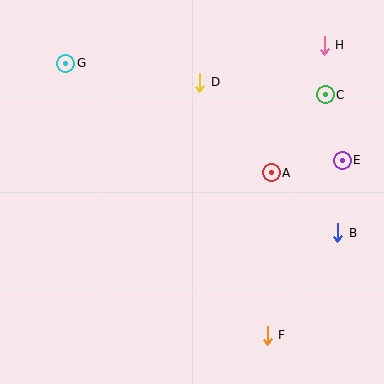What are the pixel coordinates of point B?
Point B is at (338, 233).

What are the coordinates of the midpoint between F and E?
The midpoint between F and E is at (305, 248).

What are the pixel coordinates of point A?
Point A is at (271, 173).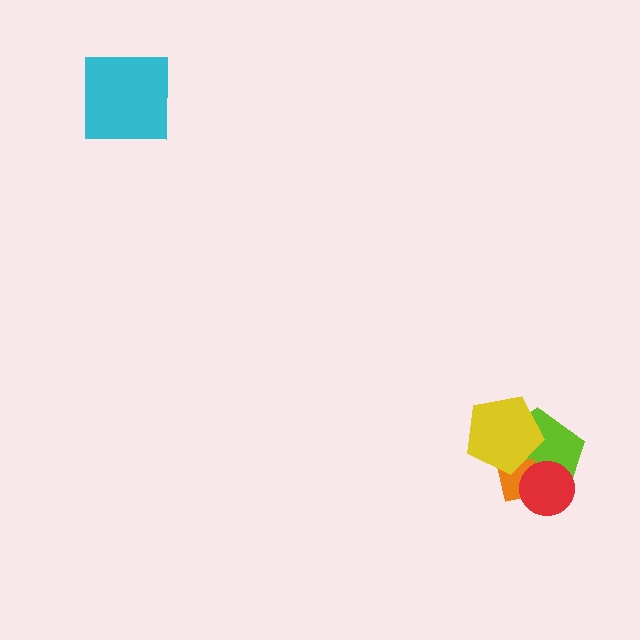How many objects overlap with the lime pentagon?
3 objects overlap with the lime pentagon.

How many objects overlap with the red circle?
2 objects overlap with the red circle.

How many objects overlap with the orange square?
3 objects overlap with the orange square.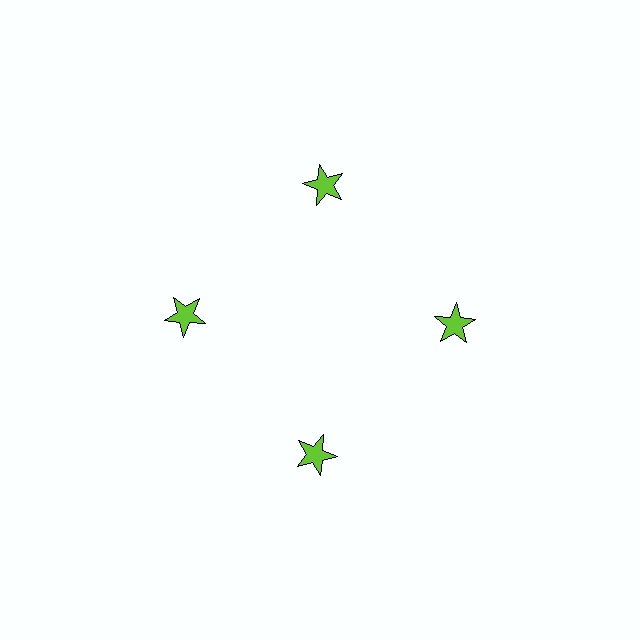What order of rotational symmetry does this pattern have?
This pattern has 4-fold rotational symmetry.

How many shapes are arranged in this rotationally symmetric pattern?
There are 4 shapes, arranged in 4 groups of 1.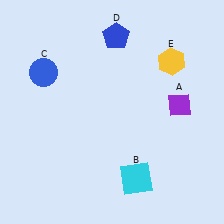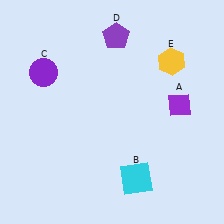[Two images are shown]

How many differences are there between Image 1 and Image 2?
There are 2 differences between the two images.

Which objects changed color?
C changed from blue to purple. D changed from blue to purple.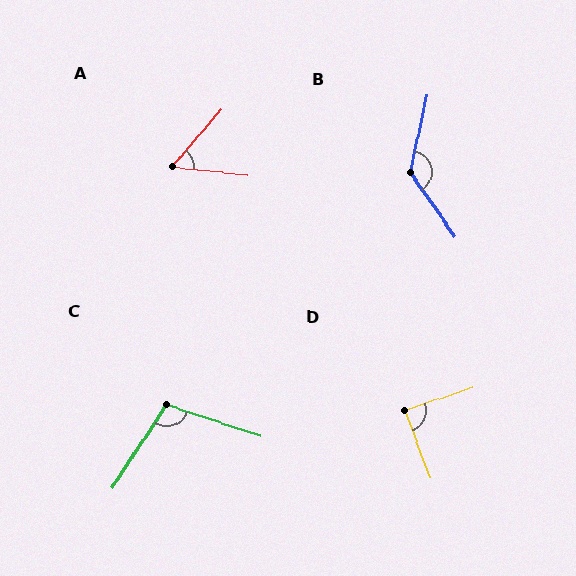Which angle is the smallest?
A, at approximately 55 degrees.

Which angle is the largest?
B, at approximately 133 degrees.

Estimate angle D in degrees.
Approximately 88 degrees.